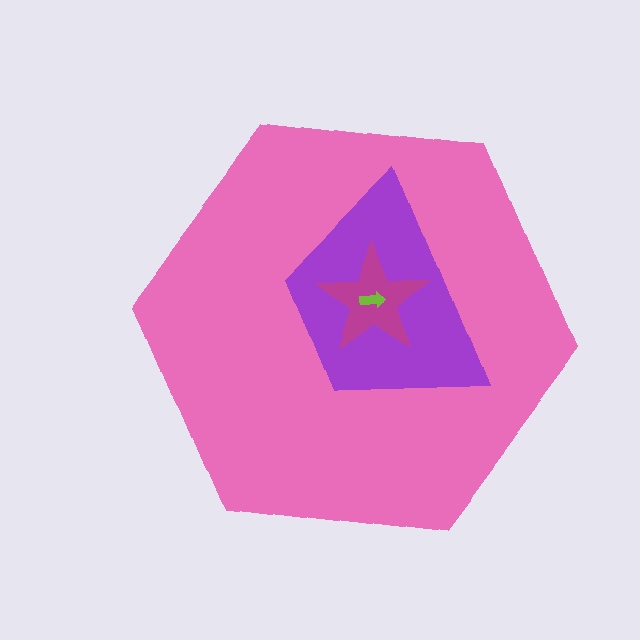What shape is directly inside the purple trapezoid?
The magenta star.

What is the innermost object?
The lime arrow.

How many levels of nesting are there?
4.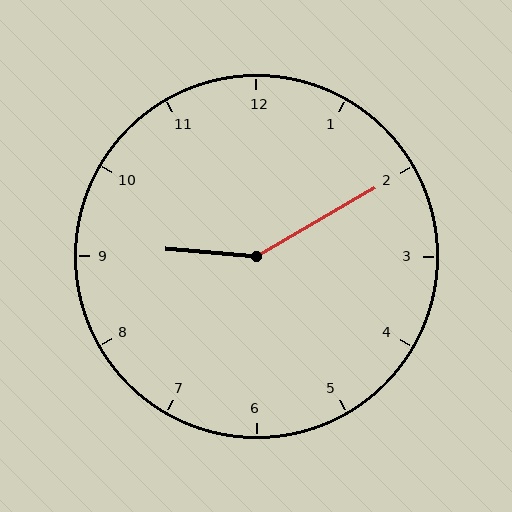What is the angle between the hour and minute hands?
Approximately 145 degrees.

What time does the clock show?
9:10.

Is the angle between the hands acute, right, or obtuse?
It is obtuse.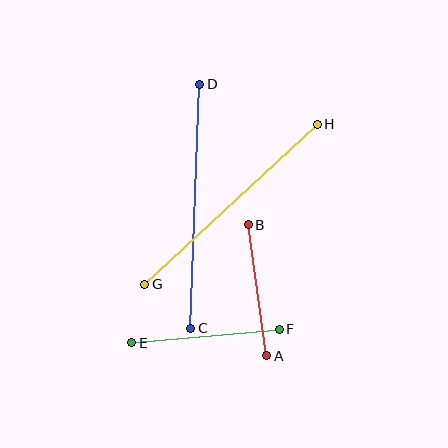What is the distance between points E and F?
The distance is approximately 148 pixels.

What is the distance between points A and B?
The distance is approximately 132 pixels.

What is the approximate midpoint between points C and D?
The midpoint is at approximately (195, 206) pixels.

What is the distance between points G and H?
The distance is approximately 235 pixels.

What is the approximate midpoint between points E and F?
The midpoint is at approximately (205, 336) pixels.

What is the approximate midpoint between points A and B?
The midpoint is at approximately (258, 290) pixels.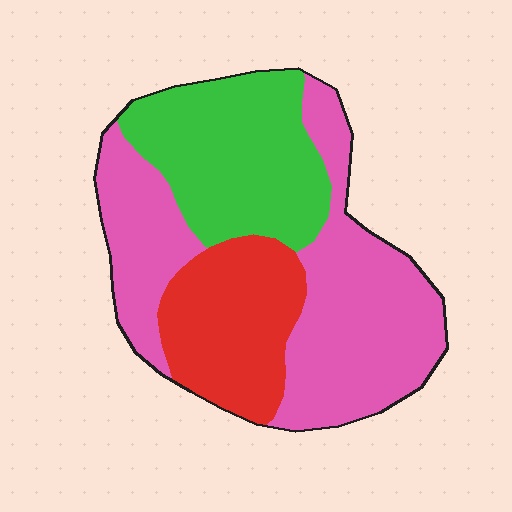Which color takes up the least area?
Red, at roughly 25%.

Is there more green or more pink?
Pink.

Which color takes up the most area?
Pink, at roughly 50%.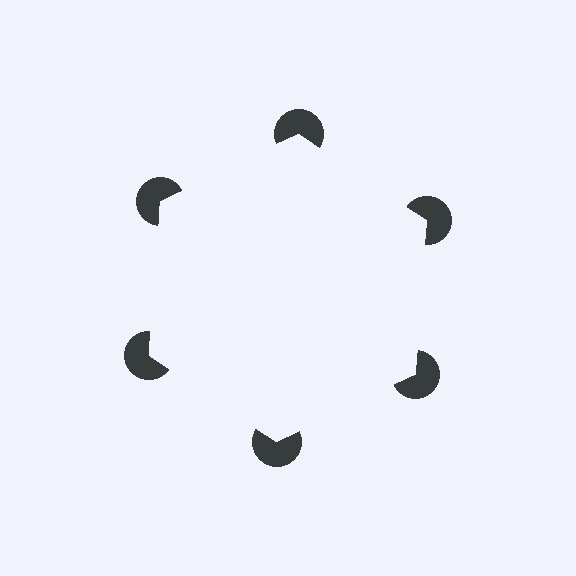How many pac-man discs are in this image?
There are 6 — one at each vertex of the illusory hexagon.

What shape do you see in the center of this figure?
An illusory hexagon — its edges are inferred from the aligned wedge cuts in the pac-man discs, not physically drawn.